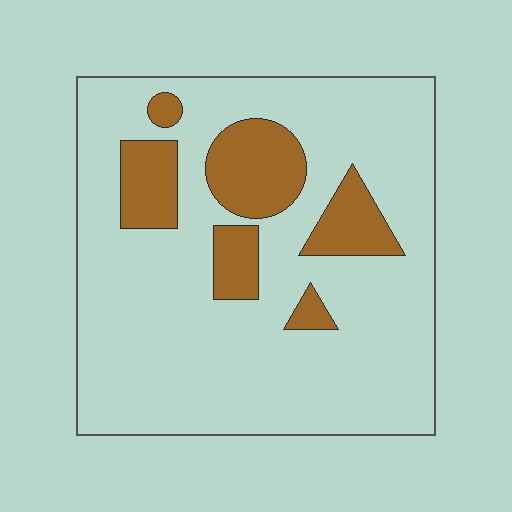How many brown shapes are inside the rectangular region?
6.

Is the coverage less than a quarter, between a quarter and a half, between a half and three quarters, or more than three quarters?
Less than a quarter.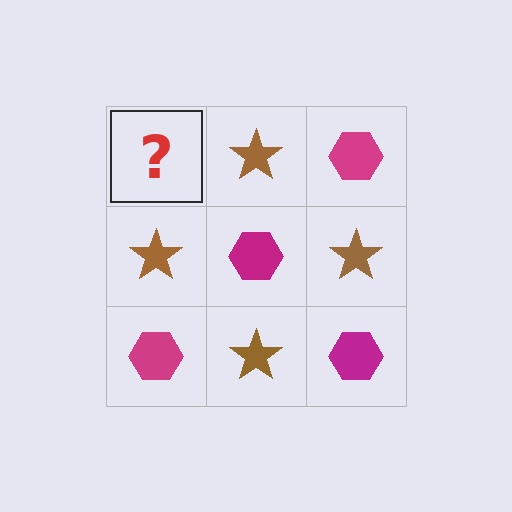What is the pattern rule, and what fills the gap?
The rule is that it alternates magenta hexagon and brown star in a checkerboard pattern. The gap should be filled with a magenta hexagon.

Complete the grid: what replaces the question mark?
The question mark should be replaced with a magenta hexagon.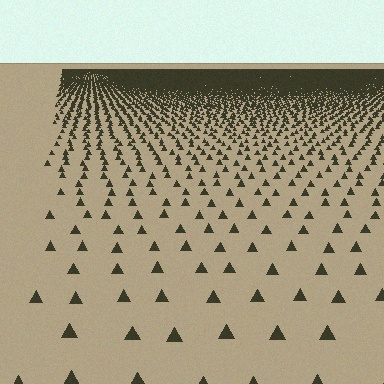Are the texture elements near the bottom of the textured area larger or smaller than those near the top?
Larger. Near the bottom, elements are closer to the viewer and appear at a bigger on-screen size.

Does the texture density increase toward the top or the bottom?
Density increases toward the top.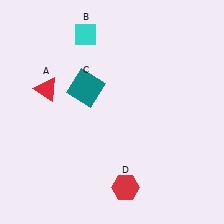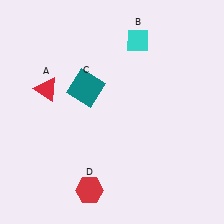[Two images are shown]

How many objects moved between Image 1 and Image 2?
2 objects moved between the two images.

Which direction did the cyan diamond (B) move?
The cyan diamond (B) moved right.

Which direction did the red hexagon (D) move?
The red hexagon (D) moved left.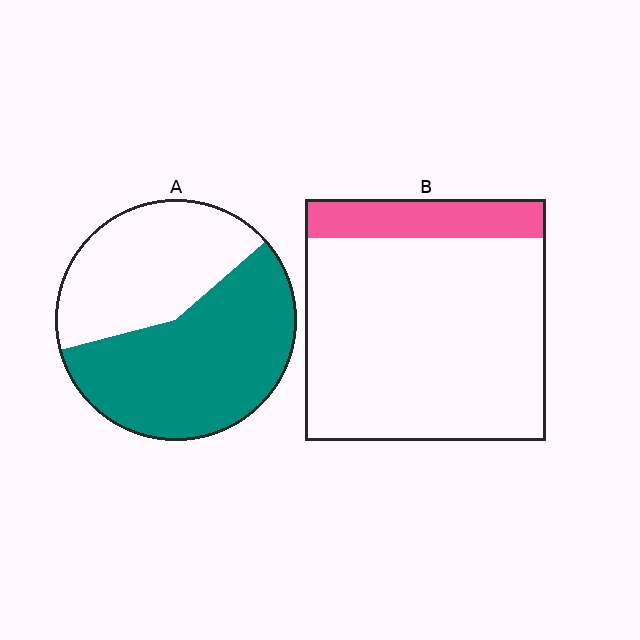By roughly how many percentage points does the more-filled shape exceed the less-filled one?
By roughly 40 percentage points (A over B).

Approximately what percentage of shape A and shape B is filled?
A is approximately 60% and B is approximately 15%.